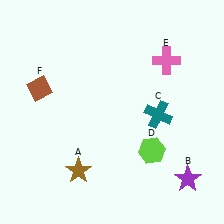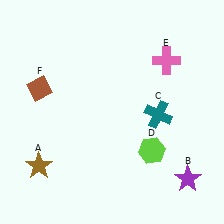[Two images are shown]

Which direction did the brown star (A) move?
The brown star (A) moved left.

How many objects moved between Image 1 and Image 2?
1 object moved between the two images.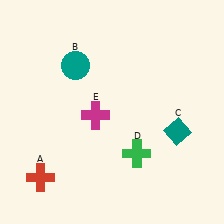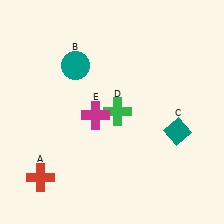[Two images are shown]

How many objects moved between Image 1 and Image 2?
1 object moved between the two images.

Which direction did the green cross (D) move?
The green cross (D) moved up.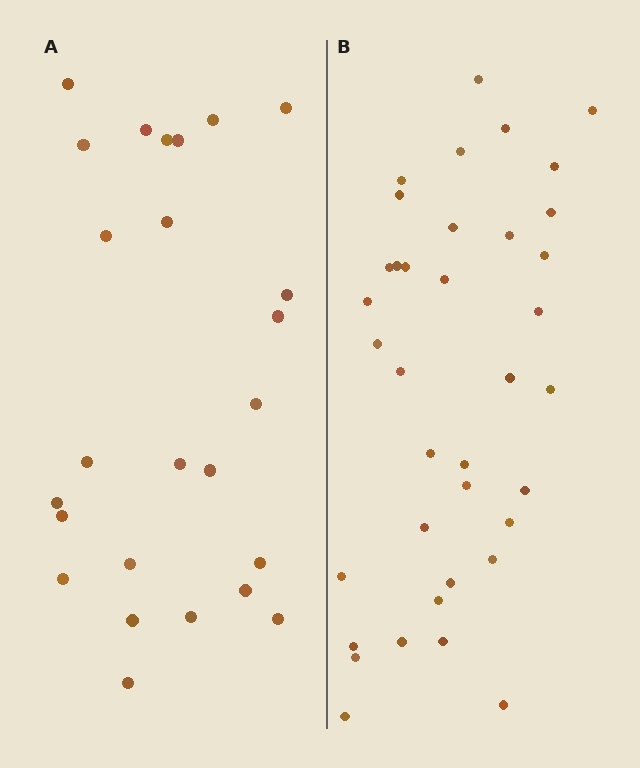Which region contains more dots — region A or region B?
Region B (the right region) has more dots.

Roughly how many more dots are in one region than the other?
Region B has roughly 12 or so more dots than region A.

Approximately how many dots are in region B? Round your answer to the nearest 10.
About 40 dots. (The exact count is 37, which rounds to 40.)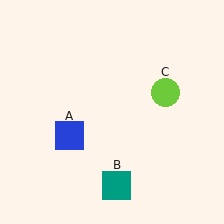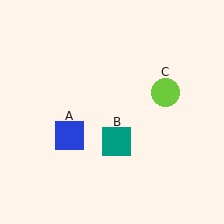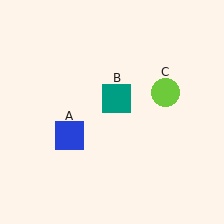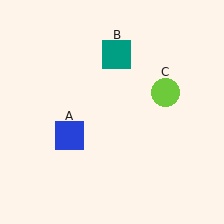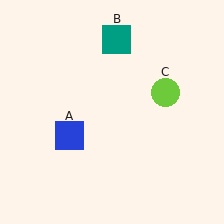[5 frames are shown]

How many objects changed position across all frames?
1 object changed position: teal square (object B).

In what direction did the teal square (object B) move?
The teal square (object B) moved up.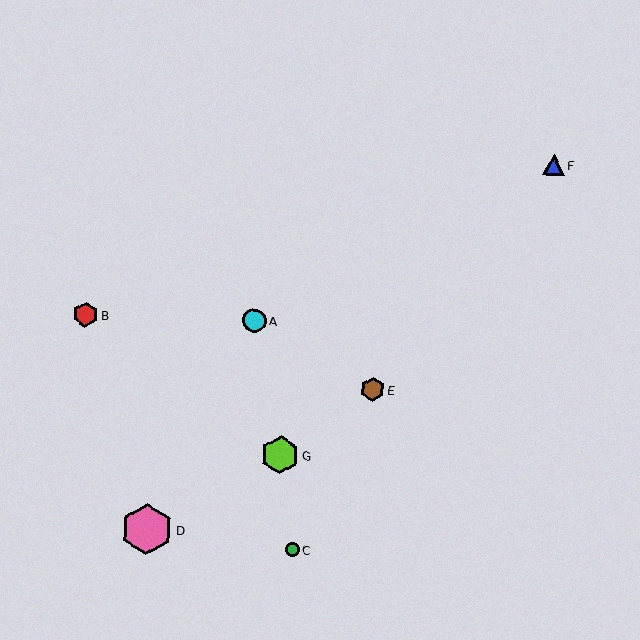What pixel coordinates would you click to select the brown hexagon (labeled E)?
Click at (372, 389) to select the brown hexagon E.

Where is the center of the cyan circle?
The center of the cyan circle is at (254, 321).